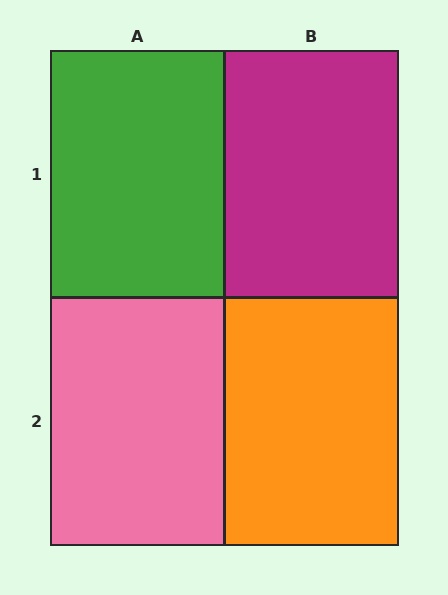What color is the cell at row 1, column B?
Magenta.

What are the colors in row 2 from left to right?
Pink, orange.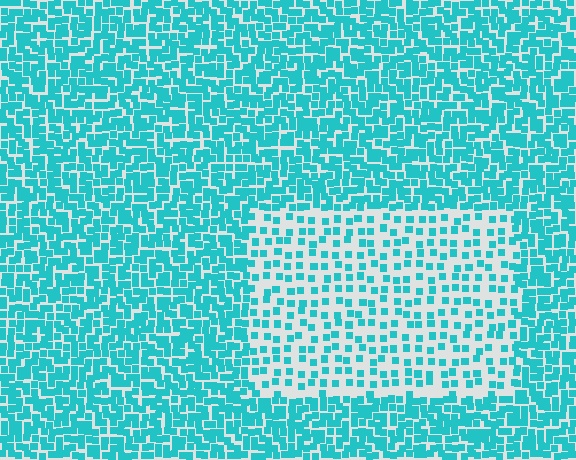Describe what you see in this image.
The image contains small cyan elements arranged at two different densities. A rectangle-shaped region is visible where the elements are less densely packed than the surrounding area.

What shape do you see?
I see a rectangle.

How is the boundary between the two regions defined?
The boundary is defined by a change in element density (approximately 2.3x ratio). All elements are the same color, size, and shape.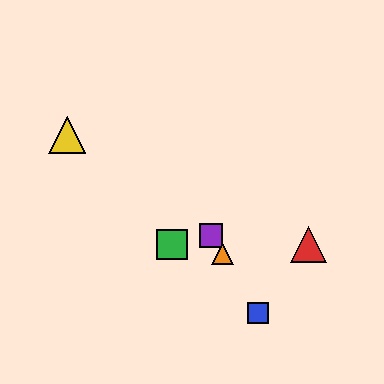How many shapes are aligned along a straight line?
3 shapes (the blue square, the purple square, the orange triangle) are aligned along a straight line.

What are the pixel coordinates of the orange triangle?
The orange triangle is at (222, 254).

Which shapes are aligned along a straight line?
The blue square, the purple square, the orange triangle are aligned along a straight line.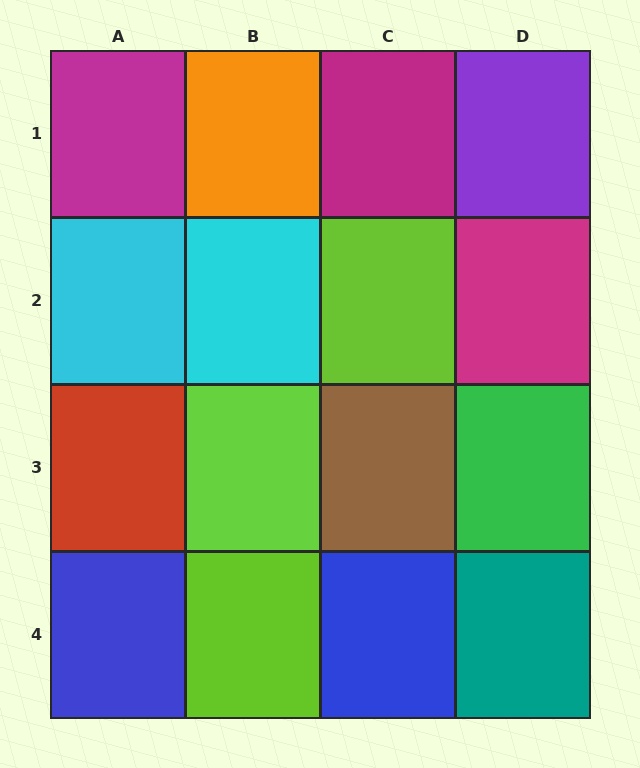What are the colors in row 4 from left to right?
Blue, lime, blue, teal.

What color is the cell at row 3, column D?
Green.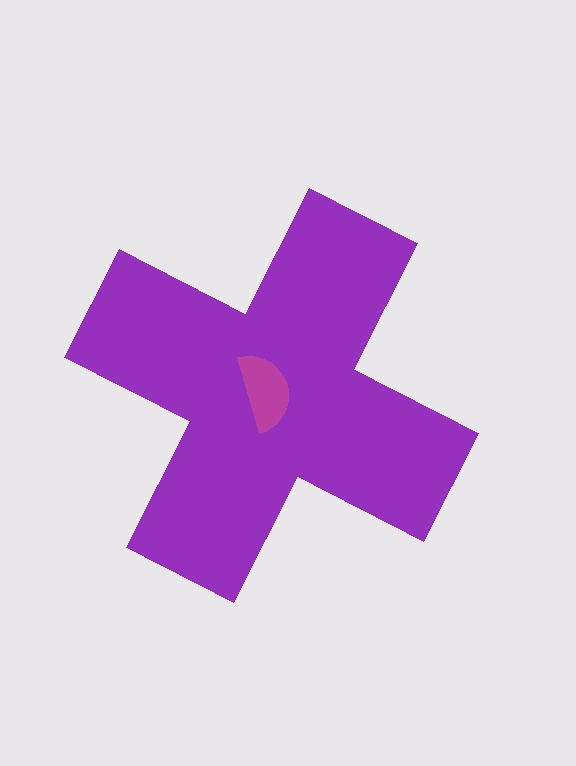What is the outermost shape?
The purple cross.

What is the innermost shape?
The magenta semicircle.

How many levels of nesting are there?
2.